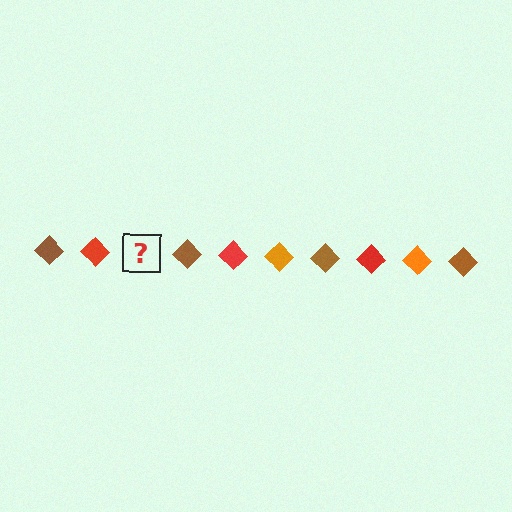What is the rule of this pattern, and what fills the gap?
The rule is that the pattern cycles through brown, red, orange diamonds. The gap should be filled with an orange diamond.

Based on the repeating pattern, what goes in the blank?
The blank should be an orange diamond.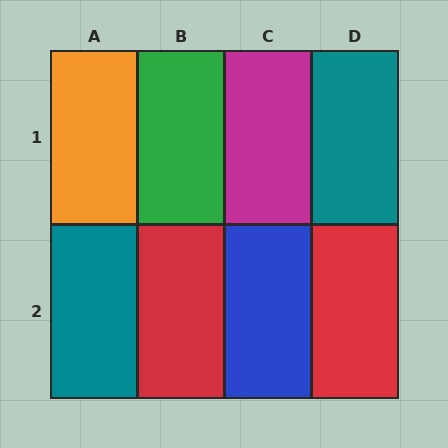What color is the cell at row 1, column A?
Orange.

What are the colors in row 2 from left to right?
Teal, red, blue, red.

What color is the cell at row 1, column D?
Teal.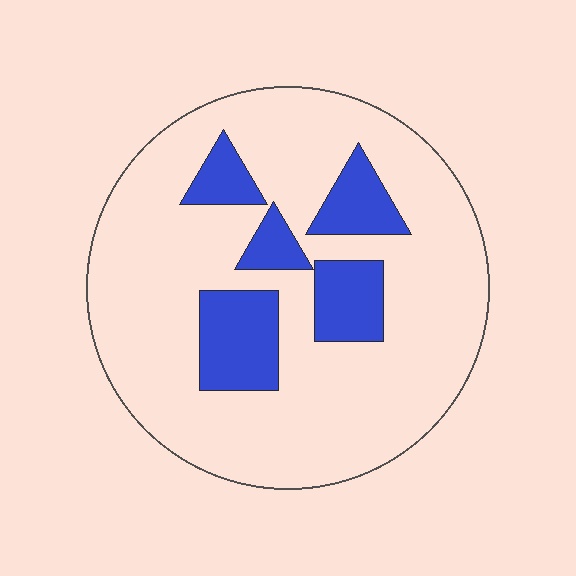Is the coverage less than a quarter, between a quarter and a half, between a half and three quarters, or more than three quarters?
Less than a quarter.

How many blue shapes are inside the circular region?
5.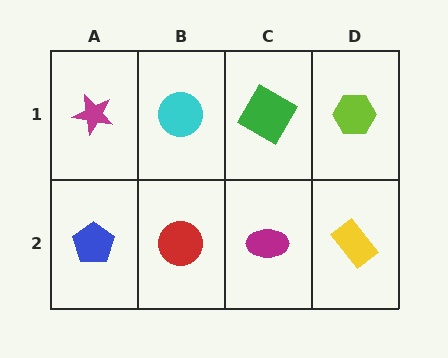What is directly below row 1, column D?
A yellow rectangle.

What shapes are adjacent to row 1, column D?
A yellow rectangle (row 2, column D), a green diamond (row 1, column C).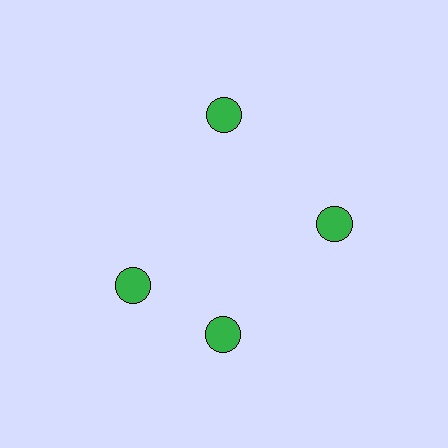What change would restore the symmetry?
The symmetry would be restored by rotating it back into even spacing with its neighbors so that all 4 circles sit at equal angles and equal distance from the center.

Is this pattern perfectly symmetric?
No. The 4 green circles are arranged in a ring, but one element near the 9 o'clock position is rotated out of alignment along the ring, breaking the 4-fold rotational symmetry.